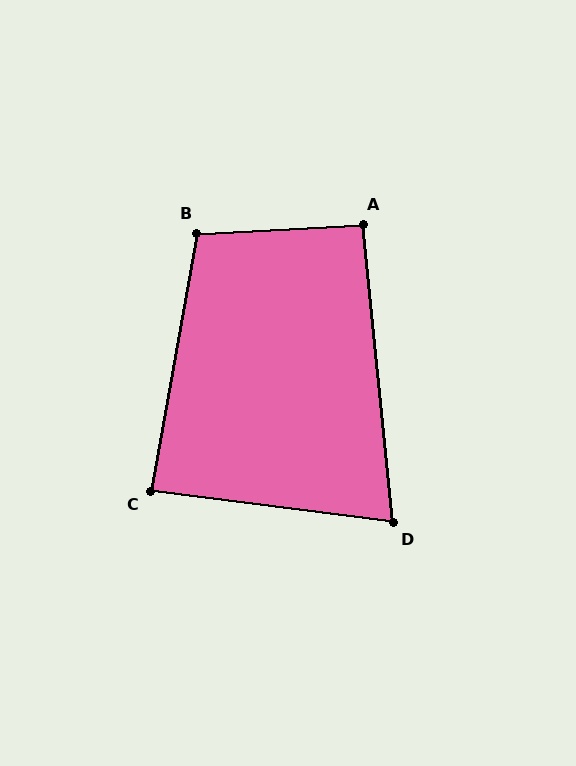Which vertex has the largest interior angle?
B, at approximately 103 degrees.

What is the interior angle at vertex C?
Approximately 87 degrees (approximately right).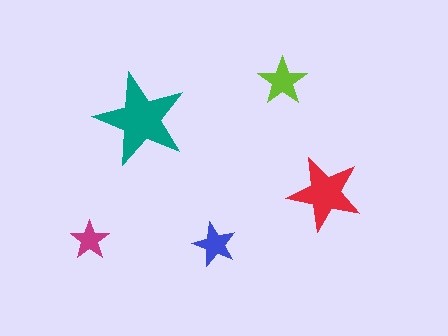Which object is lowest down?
The blue star is bottommost.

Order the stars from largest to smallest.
the teal one, the red one, the lime one, the blue one, the magenta one.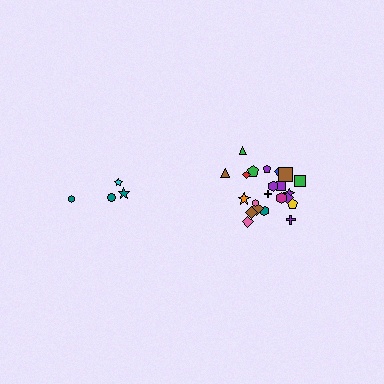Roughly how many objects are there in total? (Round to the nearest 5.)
Roughly 25 objects in total.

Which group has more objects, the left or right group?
The right group.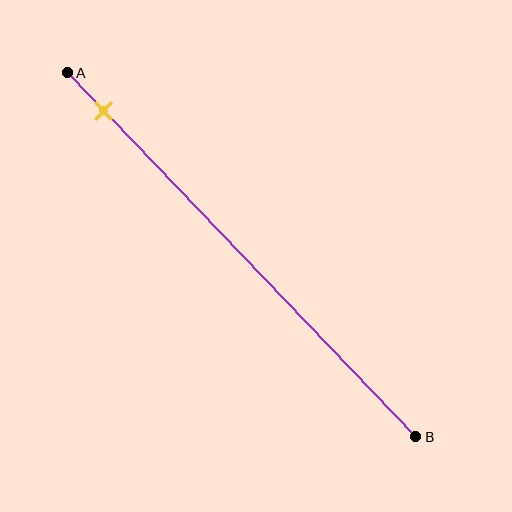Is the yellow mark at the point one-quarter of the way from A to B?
No, the mark is at about 10% from A, not at the 25% one-quarter point.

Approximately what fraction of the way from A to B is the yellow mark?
The yellow mark is approximately 10% of the way from A to B.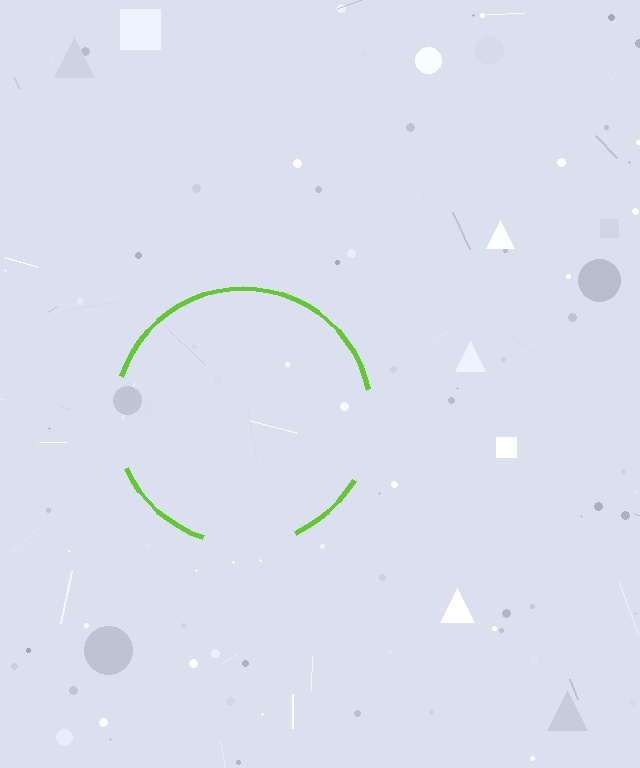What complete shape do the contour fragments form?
The contour fragments form a circle.